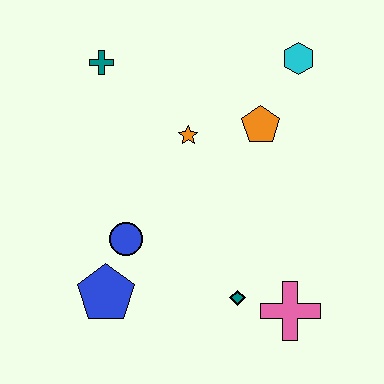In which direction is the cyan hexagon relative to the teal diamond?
The cyan hexagon is above the teal diamond.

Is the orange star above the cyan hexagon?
No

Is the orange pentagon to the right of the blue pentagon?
Yes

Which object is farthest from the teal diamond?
The teal cross is farthest from the teal diamond.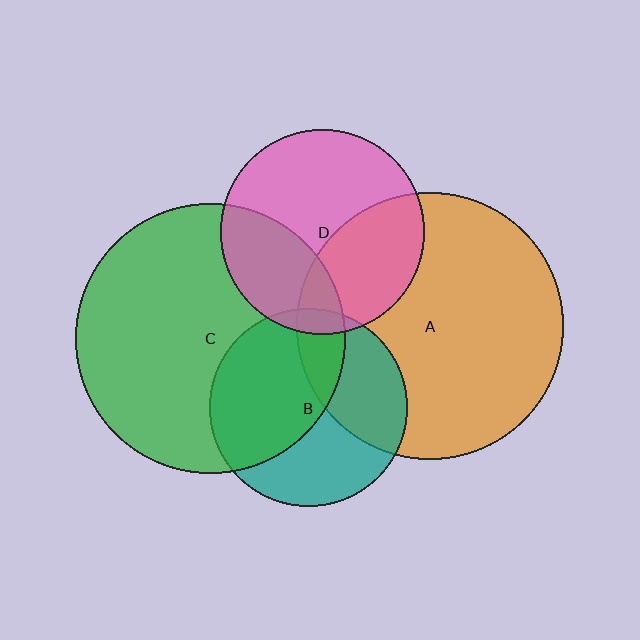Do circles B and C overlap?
Yes.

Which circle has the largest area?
Circle C (green).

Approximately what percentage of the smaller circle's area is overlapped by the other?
Approximately 50%.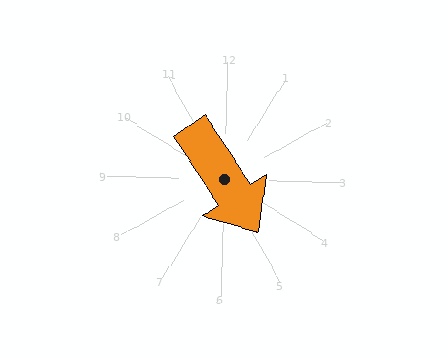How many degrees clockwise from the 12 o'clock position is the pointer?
Approximately 146 degrees.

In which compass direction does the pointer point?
Southeast.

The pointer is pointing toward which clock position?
Roughly 5 o'clock.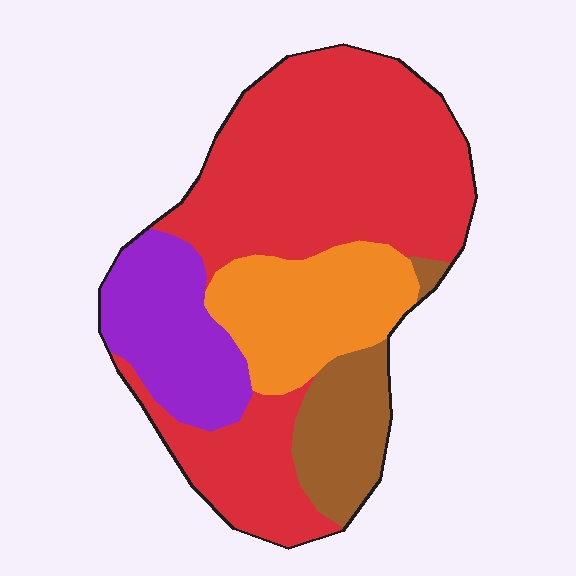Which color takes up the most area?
Red, at roughly 55%.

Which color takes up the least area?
Brown, at roughly 10%.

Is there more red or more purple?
Red.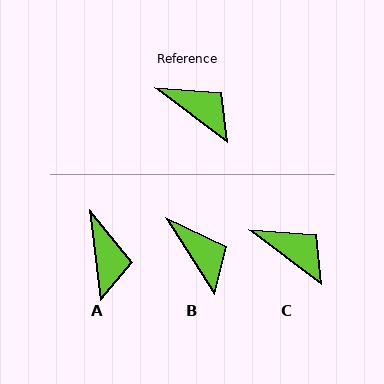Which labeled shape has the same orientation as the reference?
C.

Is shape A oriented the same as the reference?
No, it is off by about 46 degrees.